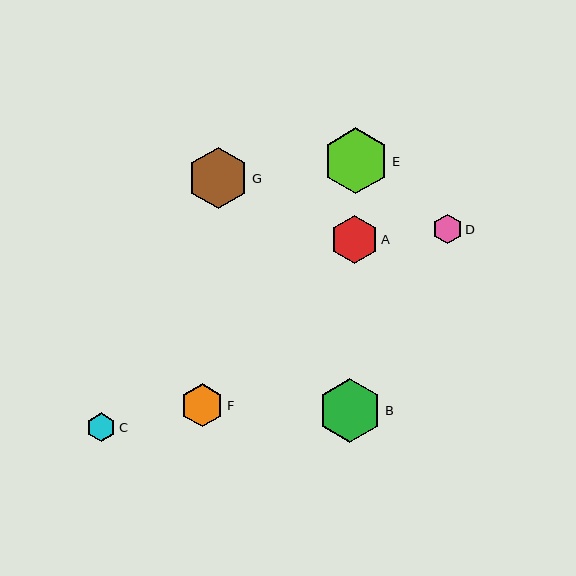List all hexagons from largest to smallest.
From largest to smallest: E, B, G, A, F, D, C.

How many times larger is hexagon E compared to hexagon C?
Hexagon E is approximately 2.3 times the size of hexagon C.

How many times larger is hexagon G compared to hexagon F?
Hexagon G is approximately 1.4 times the size of hexagon F.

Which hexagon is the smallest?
Hexagon C is the smallest with a size of approximately 29 pixels.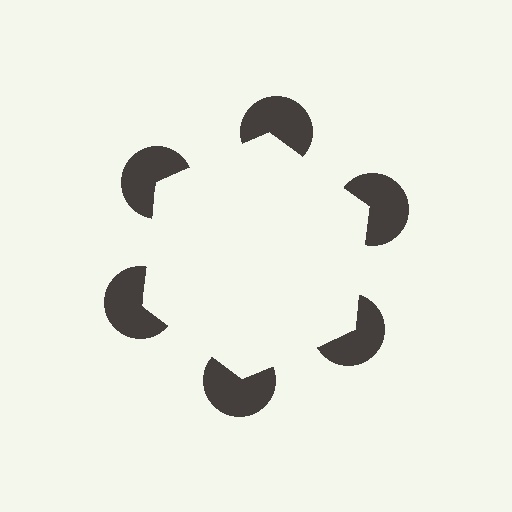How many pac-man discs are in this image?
There are 6 — one at each vertex of the illusory hexagon.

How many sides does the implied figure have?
6 sides.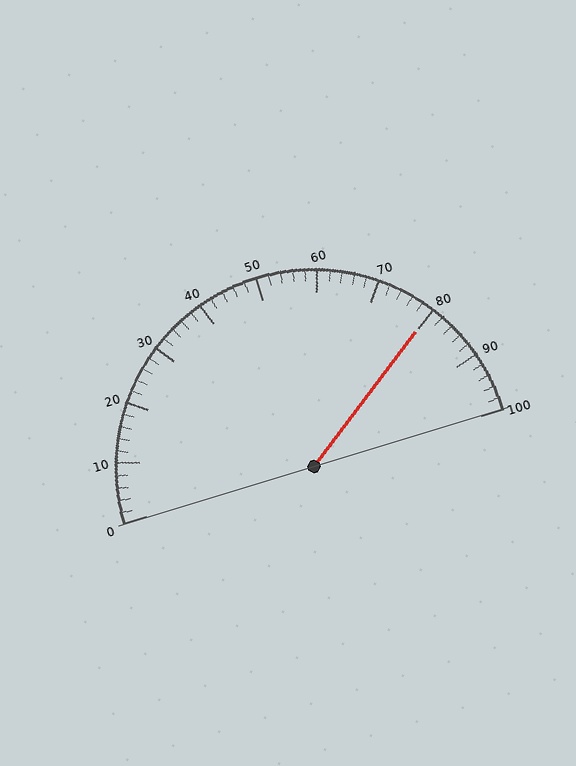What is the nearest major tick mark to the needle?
The nearest major tick mark is 80.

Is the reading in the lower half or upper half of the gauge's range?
The reading is in the upper half of the range (0 to 100).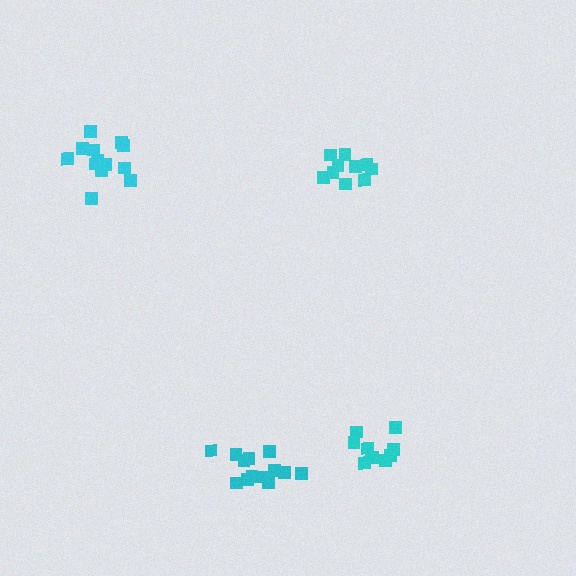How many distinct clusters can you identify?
There are 4 distinct clusters.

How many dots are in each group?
Group 1: 11 dots, Group 2: 10 dots, Group 3: 13 dots, Group 4: 14 dots (48 total).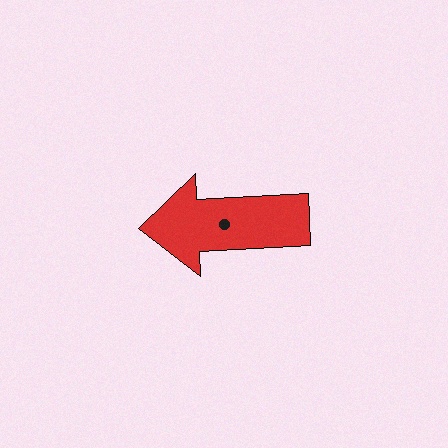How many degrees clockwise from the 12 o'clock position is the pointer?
Approximately 267 degrees.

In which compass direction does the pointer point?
West.